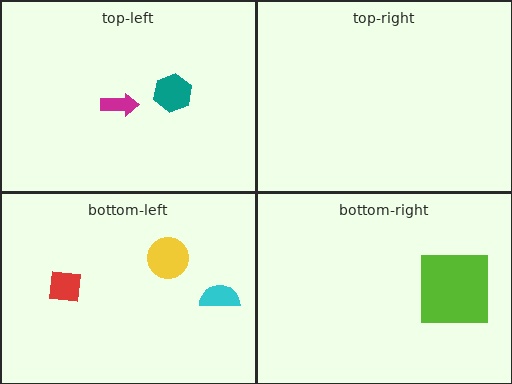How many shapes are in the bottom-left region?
3.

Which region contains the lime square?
The bottom-right region.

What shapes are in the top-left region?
The teal hexagon, the magenta arrow.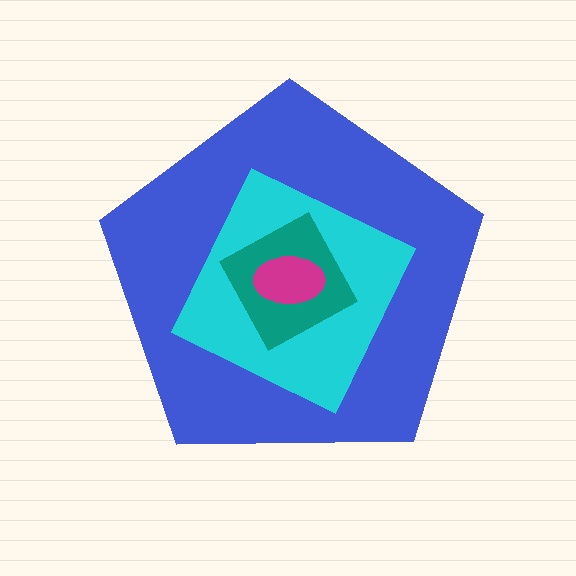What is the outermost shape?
The blue pentagon.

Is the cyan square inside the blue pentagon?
Yes.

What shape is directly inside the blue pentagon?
The cyan square.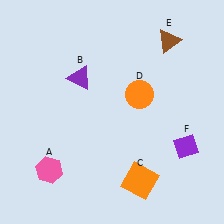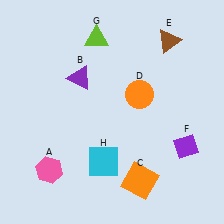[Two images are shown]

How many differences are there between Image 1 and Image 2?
There are 2 differences between the two images.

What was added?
A lime triangle (G), a cyan square (H) were added in Image 2.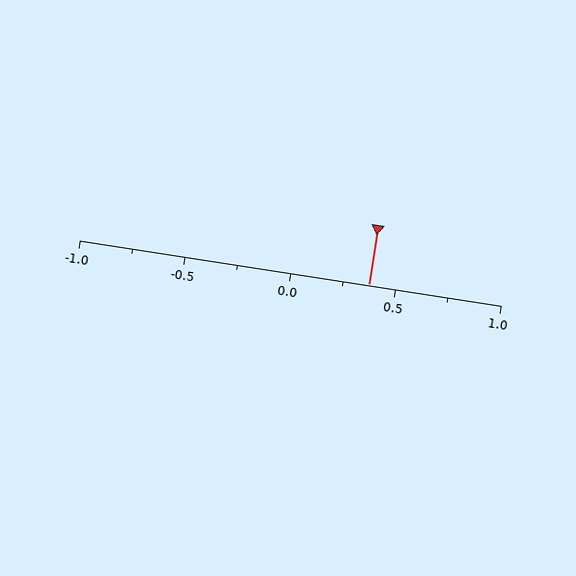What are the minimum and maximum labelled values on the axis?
The axis runs from -1.0 to 1.0.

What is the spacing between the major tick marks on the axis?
The major ticks are spaced 0.5 apart.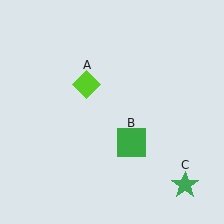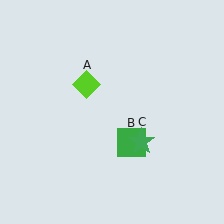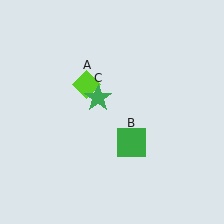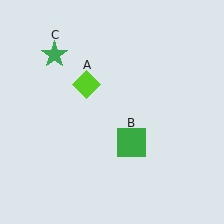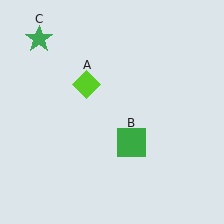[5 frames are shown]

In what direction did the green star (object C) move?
The green star (object C) moved up and to the left.